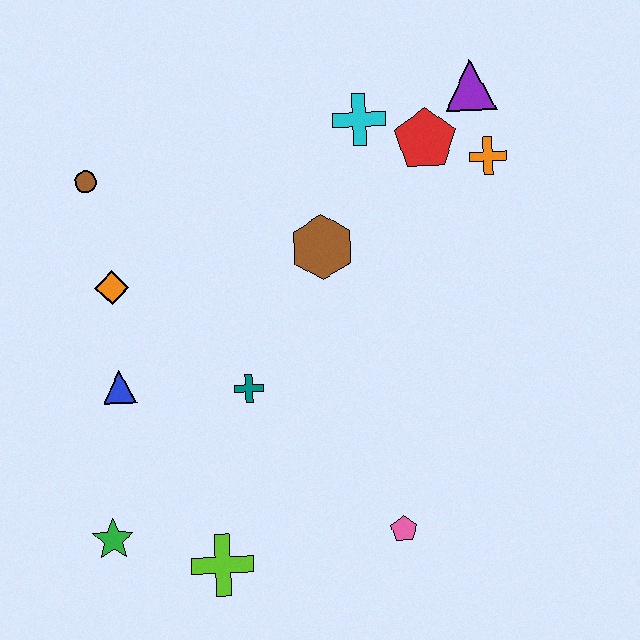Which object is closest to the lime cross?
The green star is closest to the lime cross.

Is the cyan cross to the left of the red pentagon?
Yes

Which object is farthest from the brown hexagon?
The green star is farthest from the brown hexagon.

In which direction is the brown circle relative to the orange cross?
The brown circle is to the left of the orange cross.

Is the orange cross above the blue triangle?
Yes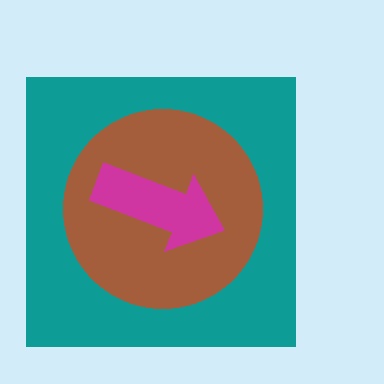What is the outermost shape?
The teal square.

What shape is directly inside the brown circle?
The magenta arrow.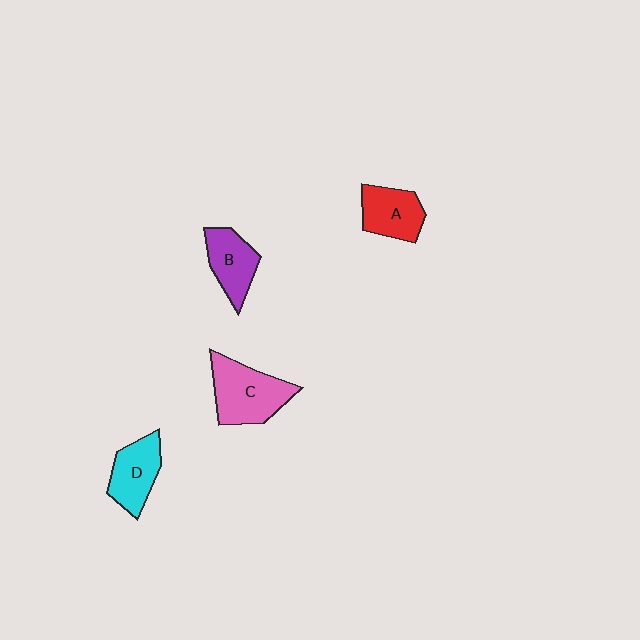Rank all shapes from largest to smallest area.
From largest to smallest: C (pink), D (cyan), A (red), B (purple).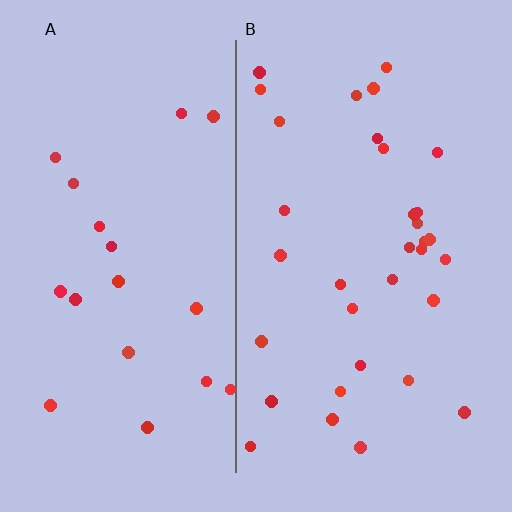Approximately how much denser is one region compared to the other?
Approximately 1.8× — region B over region A.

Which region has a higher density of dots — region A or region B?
B (the right).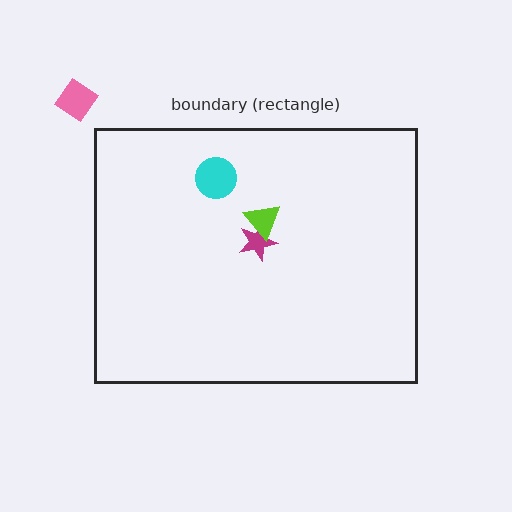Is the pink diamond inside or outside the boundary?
Outside.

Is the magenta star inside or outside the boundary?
Inside.